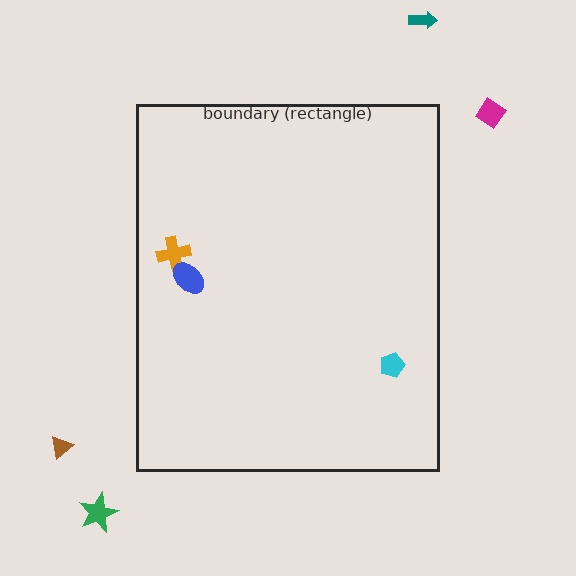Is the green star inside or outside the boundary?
Outside.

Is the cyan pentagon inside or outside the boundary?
Inside.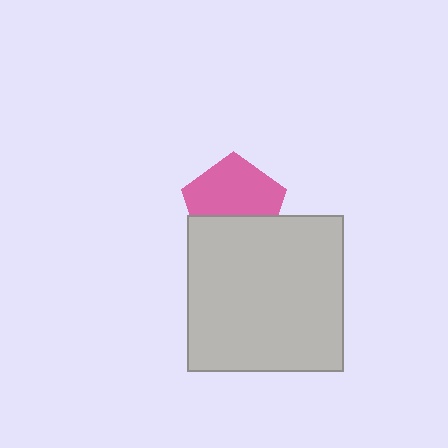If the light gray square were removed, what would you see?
You would see the complete pink pentagon.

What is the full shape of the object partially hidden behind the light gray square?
The partially hidden object is a pink pentagon.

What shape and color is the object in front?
The object in front is a light gray square.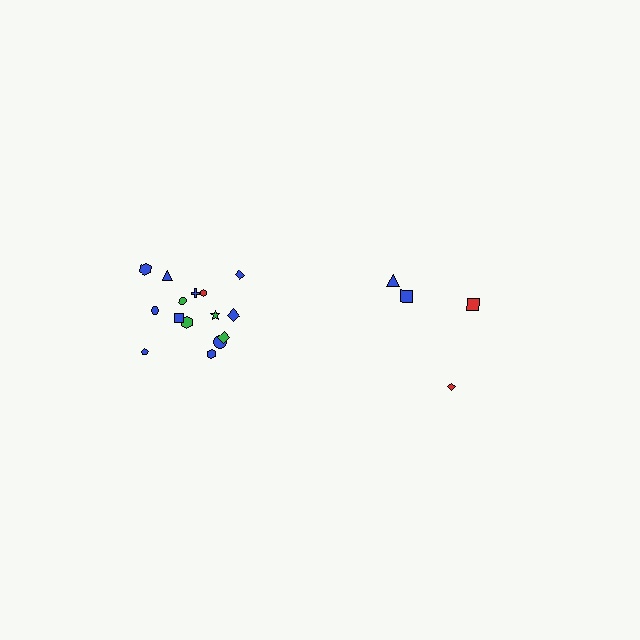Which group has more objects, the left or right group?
The left group.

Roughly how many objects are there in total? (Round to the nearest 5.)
Roughly 20 objects in total.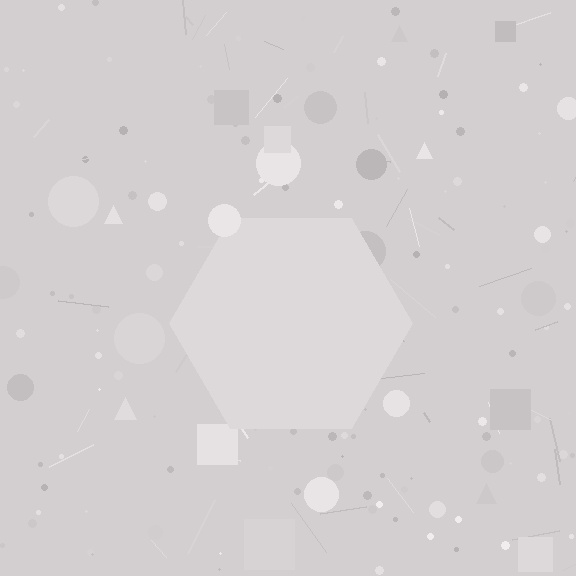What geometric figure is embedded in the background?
A hexagon is embedded in the background.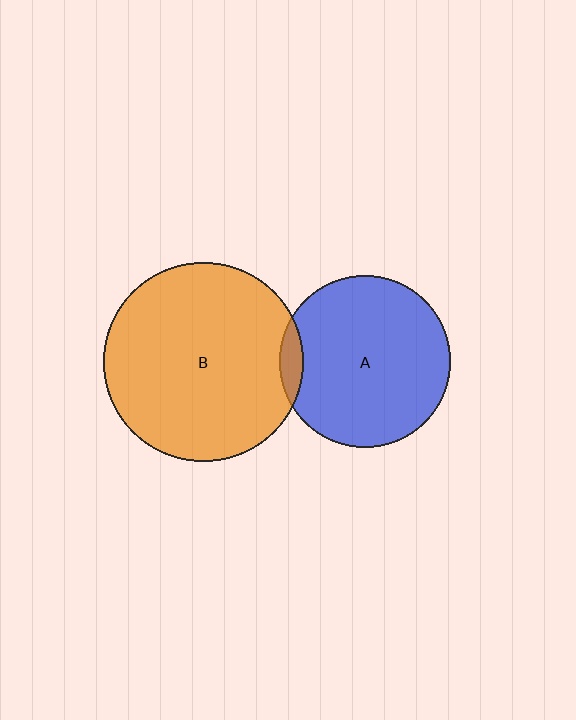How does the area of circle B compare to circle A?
Approximately 1.4 times.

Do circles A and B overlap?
Yes.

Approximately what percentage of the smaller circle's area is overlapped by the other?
Approximately 5%.